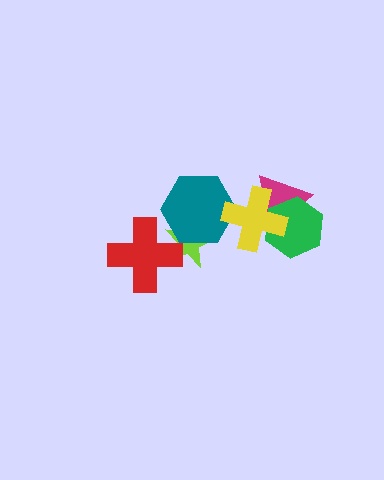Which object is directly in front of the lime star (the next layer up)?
The teal hexagon is directly in front of the lime star.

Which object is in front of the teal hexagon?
The yellow cross is in front of the teal hexagon.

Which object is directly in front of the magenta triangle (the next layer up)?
The green hexagon is directly in front of the magenta triangle.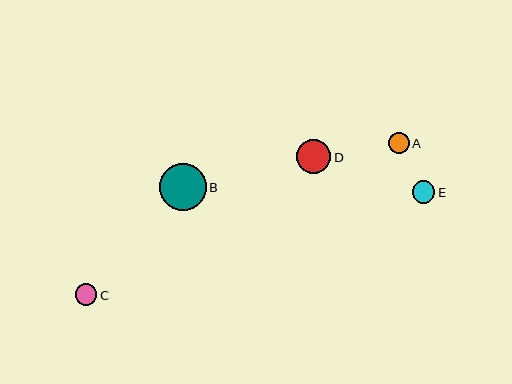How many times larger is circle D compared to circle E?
Circle D is approximately 1.5 times the size of circle E.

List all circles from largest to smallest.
From largest to smallest: B, D, E, C, A.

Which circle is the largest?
Circle B is the largest with a size of approximately 47 pixels.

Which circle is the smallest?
Circle A is the smallest with a size of approximately 21 pixels.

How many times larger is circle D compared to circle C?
Circle D is approximately 1.6 times the size of circle C.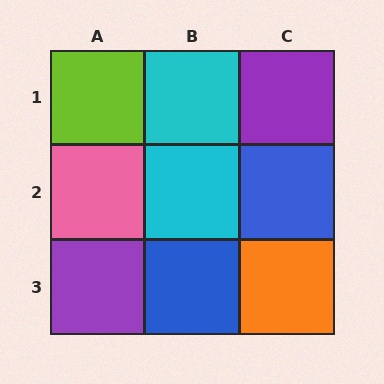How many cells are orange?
1 cell is orange.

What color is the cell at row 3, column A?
Purple.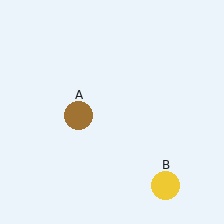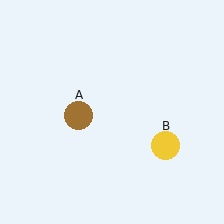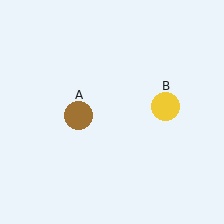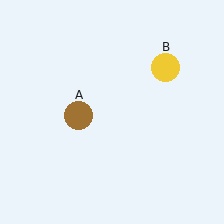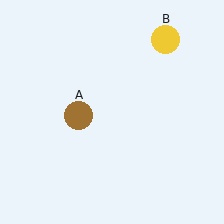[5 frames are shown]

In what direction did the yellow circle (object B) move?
The yellow circle (object B) moved up.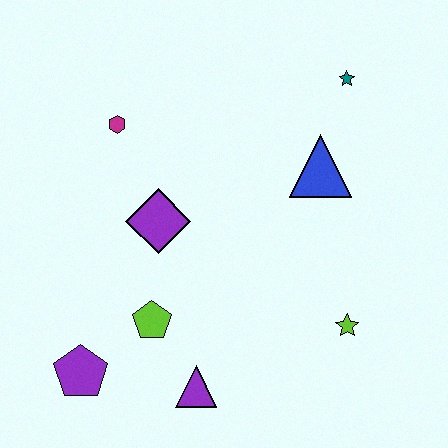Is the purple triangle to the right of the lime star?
No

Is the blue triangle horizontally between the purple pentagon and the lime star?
Yes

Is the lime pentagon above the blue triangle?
No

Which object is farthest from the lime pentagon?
The teal star is farthest from the lime pentagon.